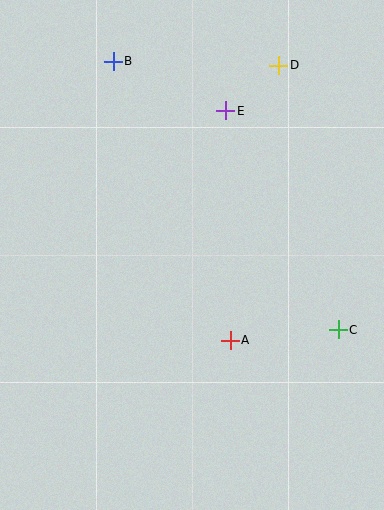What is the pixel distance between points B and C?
The distance between B and C is 350 pixels.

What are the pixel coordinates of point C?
Point C is at (338, 330).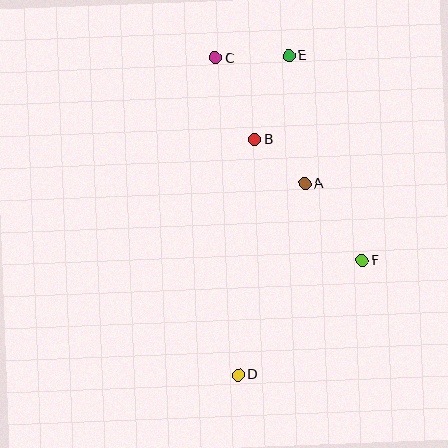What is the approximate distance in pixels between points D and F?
The distance between D and F is approximately 169 pixels.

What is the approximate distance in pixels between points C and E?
The distance between C and E is approximately 74 pixels.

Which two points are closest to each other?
Points A and B are closest to each other.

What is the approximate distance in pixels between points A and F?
The distance between A and F is approximately 96 pixels.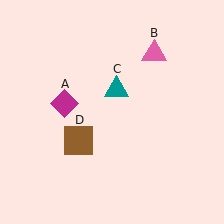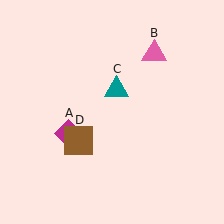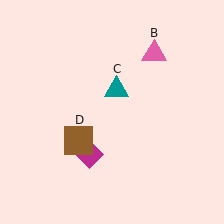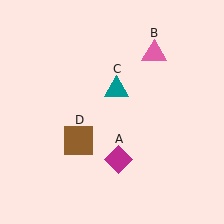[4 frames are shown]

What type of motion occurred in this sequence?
The magenta diamond (object A) rotated counterclockwise around the center of the scene.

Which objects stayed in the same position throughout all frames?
Pink triangle (object B) and teal triangle (object C) and brown square (object D) remained stationary.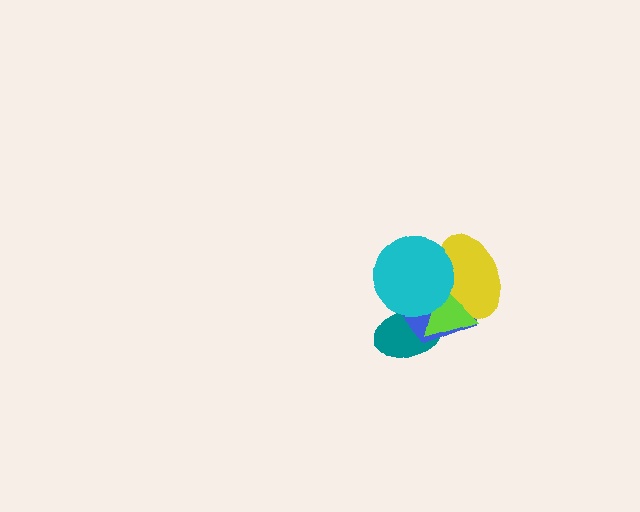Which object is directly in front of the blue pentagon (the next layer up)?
The yellow ellipse is directly in front of the blue pentagon.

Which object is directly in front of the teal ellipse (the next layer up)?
The blue pentagon is directly in front of the teal ellipse.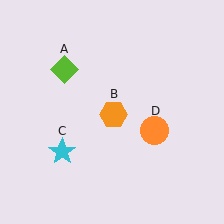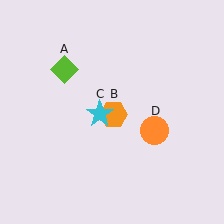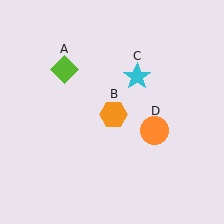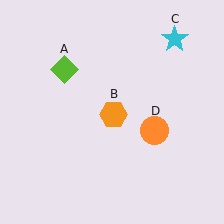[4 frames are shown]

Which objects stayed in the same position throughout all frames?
Lime diamond (object A) and orange hexagon (object B) and orange circle (object D) remained stationary.